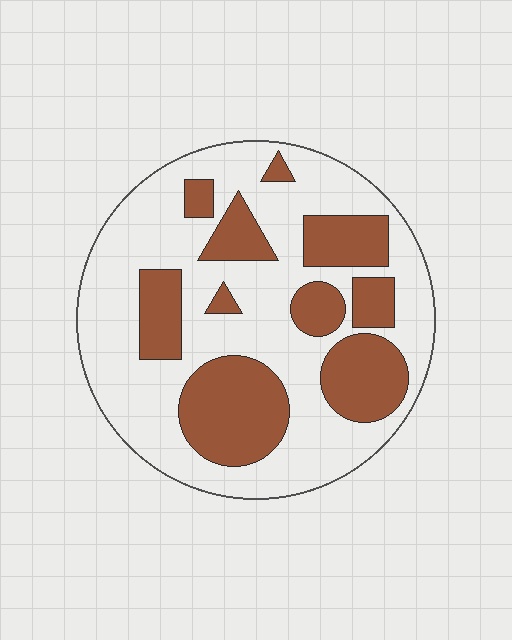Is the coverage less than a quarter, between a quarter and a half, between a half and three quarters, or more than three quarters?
Between a quarter and a half.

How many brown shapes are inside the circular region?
10.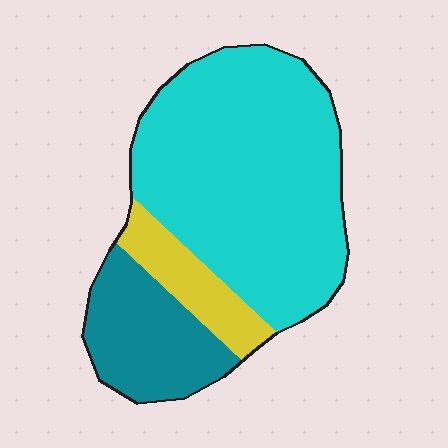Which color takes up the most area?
Cyan, at roughly 65%.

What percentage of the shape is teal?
Teal covers about 20% of the shape.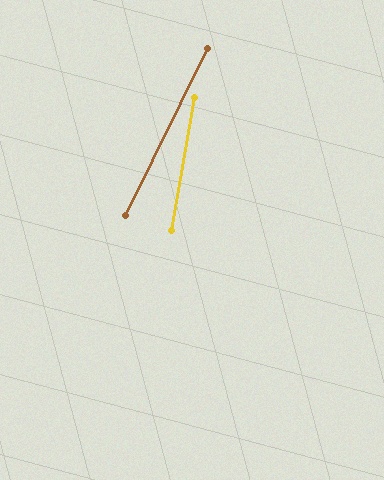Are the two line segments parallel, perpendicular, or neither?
Neither parallel nor perpendicular — they differ by about 16°.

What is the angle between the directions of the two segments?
Approximately 16 degrees.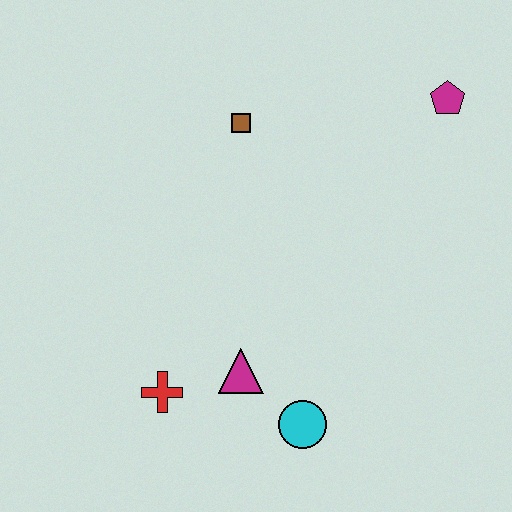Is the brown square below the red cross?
No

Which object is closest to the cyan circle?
The magenta triangle is closest to the cyan circle.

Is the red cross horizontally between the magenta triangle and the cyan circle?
No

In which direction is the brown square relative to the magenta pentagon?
The brown square is to the left of the magenta pentagon.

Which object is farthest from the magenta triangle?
The magenta pentagon is farthest from the magenta triangle.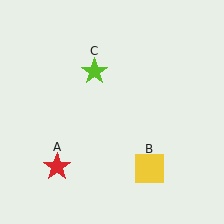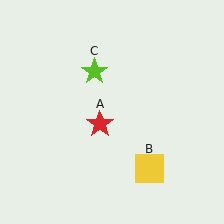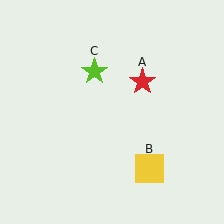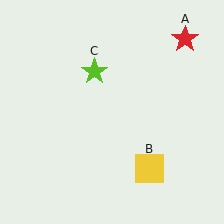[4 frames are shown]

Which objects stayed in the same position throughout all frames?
Yellow square (object B) and lime star (object C) remained stationary.